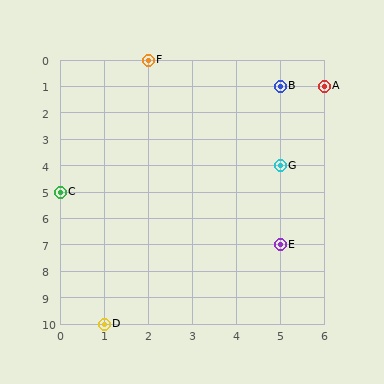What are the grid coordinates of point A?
Point A is at grid coordinates (6, 1).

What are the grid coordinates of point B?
Point B is at grid coordinates (5, 1).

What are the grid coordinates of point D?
Point D is at grid coordinates (1, 10).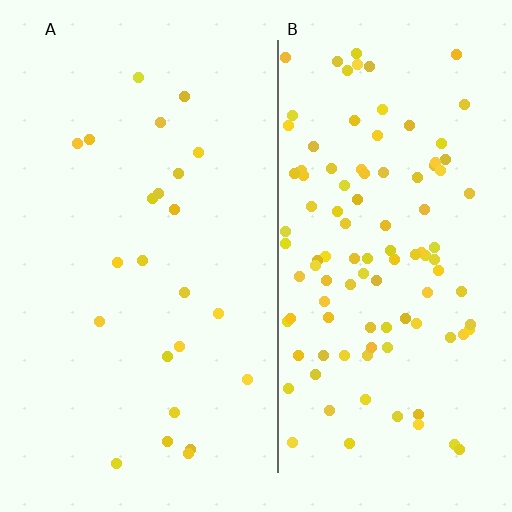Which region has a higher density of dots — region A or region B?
B (the right).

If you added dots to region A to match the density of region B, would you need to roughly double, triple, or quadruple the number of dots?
Approximately quadruple.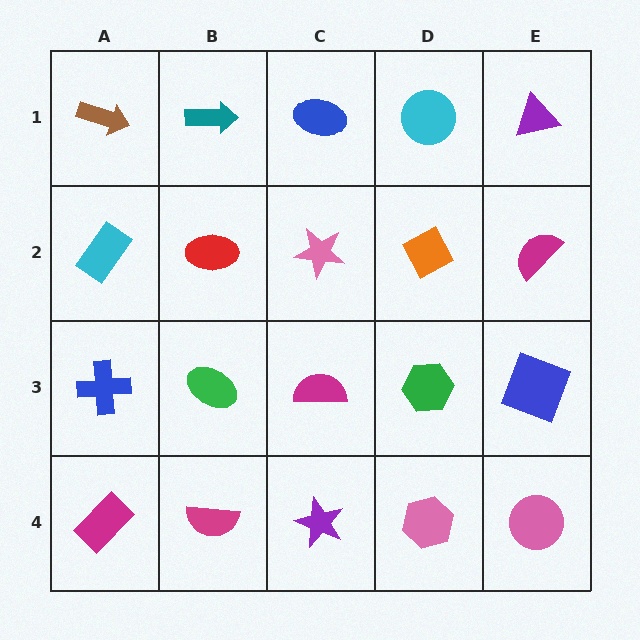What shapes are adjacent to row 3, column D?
An orange diamond (row 2, column D), a pink hexagon (row 4, column D), a magenta semicircle (row 3, column C), a blue square (row 3, column E).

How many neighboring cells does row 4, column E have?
2.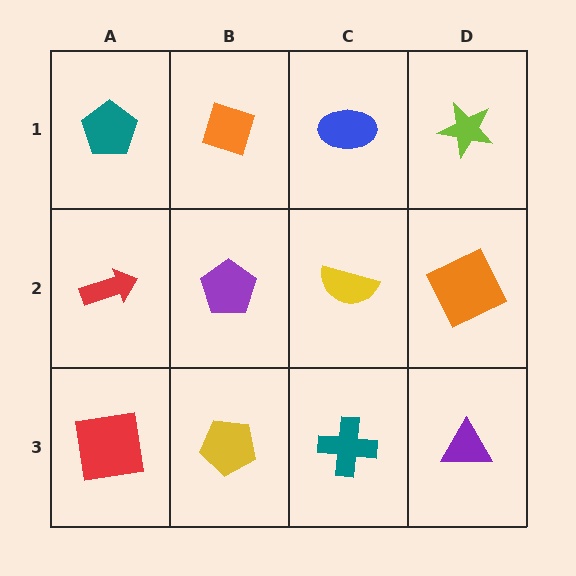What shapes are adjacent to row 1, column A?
A red arrow (row 2, column A), an orange diamond (row 1, column B).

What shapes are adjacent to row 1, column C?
A yellow semicircle (row 2, column C), an orange diamond (row 1, column B), a lime star (row 1, column D).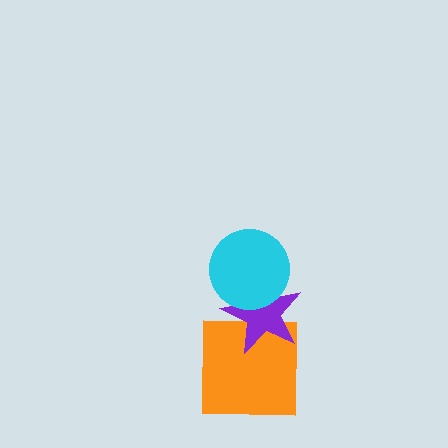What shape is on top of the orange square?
The purple star is on top of the orange square.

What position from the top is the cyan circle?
The cyan circle is 1st from the top.